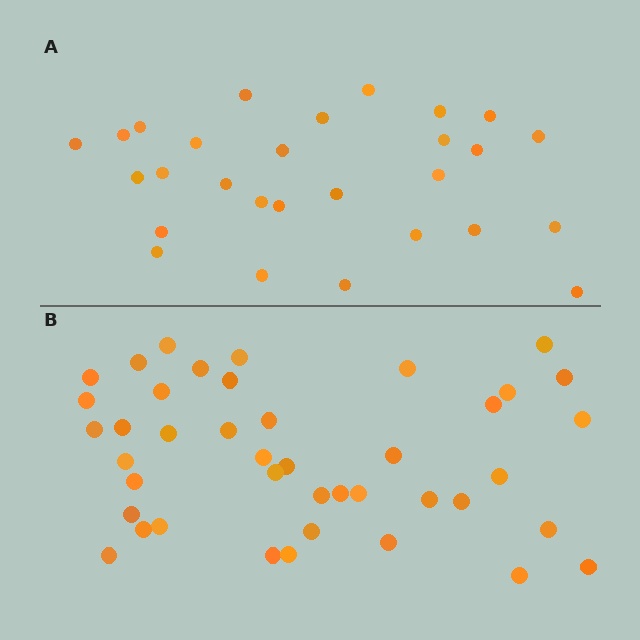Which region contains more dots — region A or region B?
Region B (the bottom region) has more dots.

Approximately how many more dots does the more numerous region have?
Region B has approximately 15 more dots than region A.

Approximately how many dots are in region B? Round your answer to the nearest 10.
About 40 dots. (The exact count is 42, which rounds to 40.)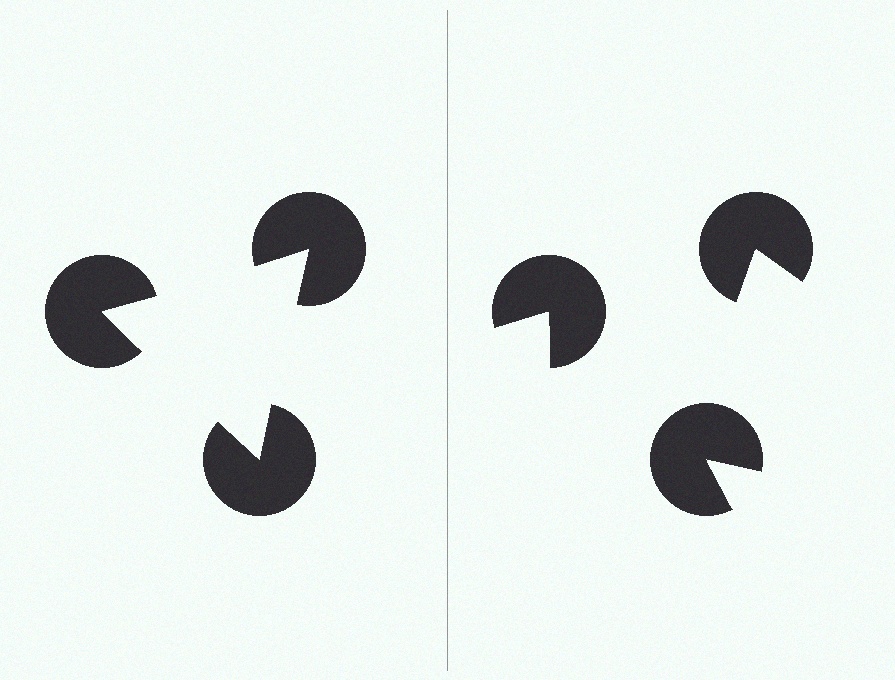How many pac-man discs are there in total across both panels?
6 — 3 on each side.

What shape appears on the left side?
An illusory triangle.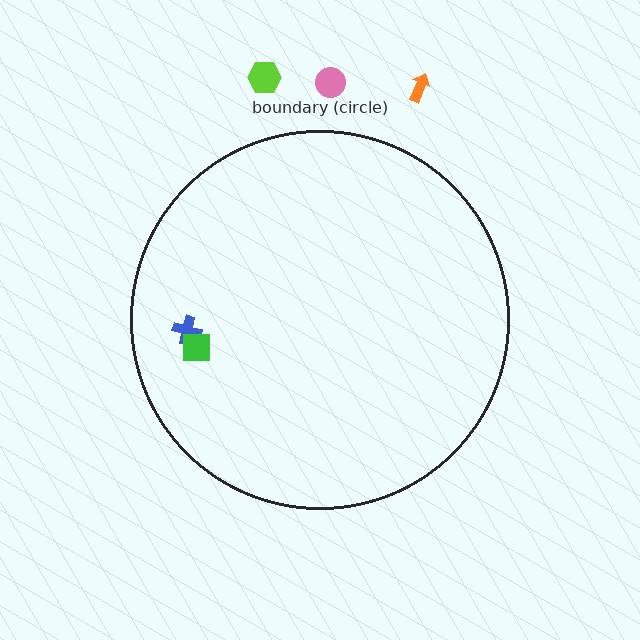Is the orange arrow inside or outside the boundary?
Outside.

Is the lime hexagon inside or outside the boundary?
Outside.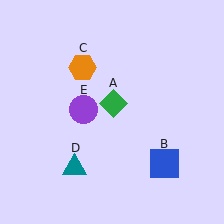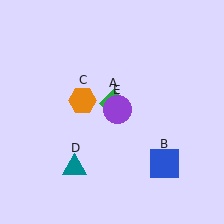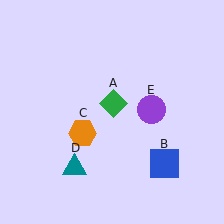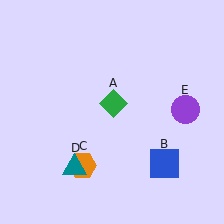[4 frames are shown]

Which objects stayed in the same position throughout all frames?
Green diamond (object A) and blue square (object B) and teal triangle (object D) remained stationary.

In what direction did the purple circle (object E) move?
The purple circle (object E) moved right.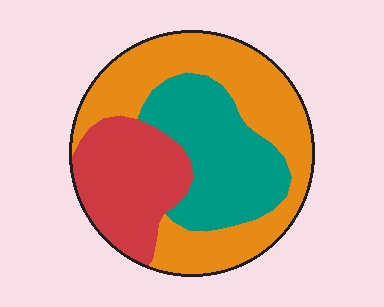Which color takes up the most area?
Orange, at roughly 45%.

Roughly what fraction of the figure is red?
Red takes up about one quarter (1/4) of the figure.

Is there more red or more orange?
Orange.